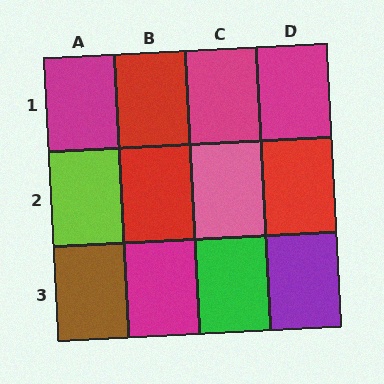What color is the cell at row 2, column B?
Red.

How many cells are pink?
1 cell is pink.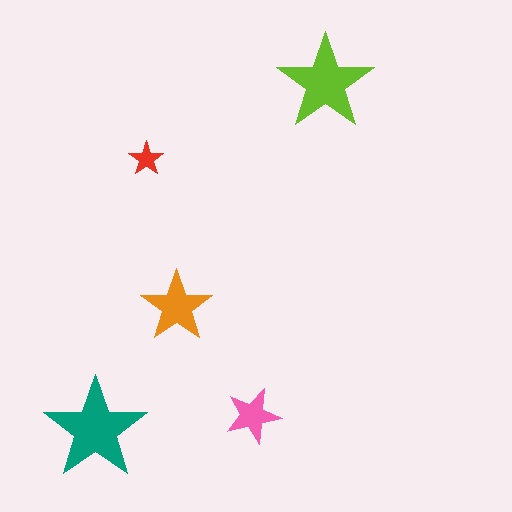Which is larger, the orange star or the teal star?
The teal one.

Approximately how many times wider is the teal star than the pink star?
About 2 times wider.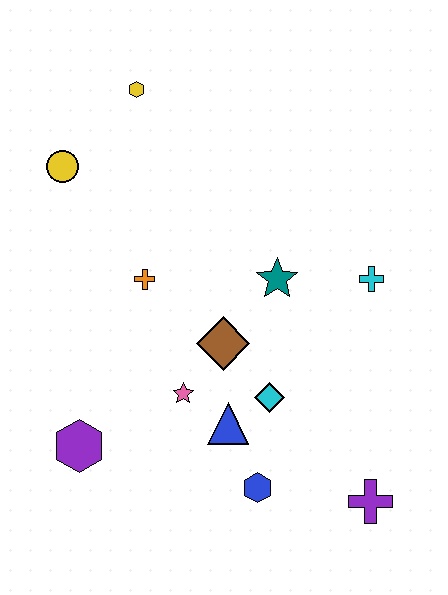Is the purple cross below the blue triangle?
Yes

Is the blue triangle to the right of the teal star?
No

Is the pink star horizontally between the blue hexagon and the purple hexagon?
Yes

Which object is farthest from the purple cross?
The yellow hexagon is farthest from the purple cross.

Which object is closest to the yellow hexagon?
The yellow circle is closest to the yellow hexagon.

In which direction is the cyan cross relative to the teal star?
The cyan cross is to the right of the teal star.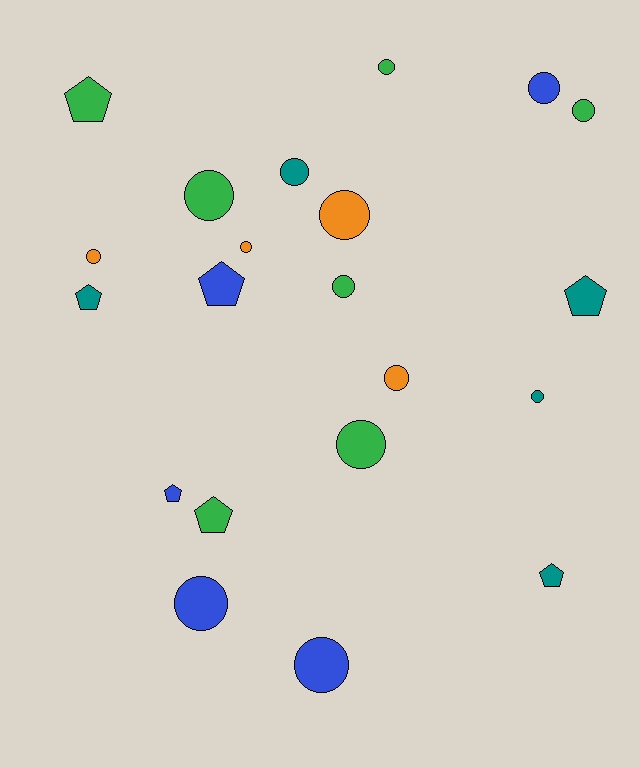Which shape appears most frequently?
Circle, with 14 objects.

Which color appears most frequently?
Green, with 7 objects.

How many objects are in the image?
There are 21 objects.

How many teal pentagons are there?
There are 3 teal pentagons.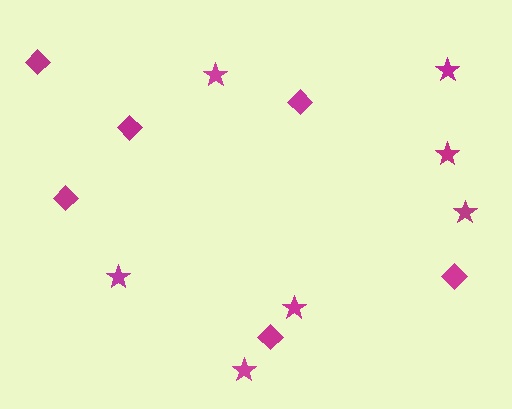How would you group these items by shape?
There are 2 groups: one group of stars (7) and one group of diamonds (6).